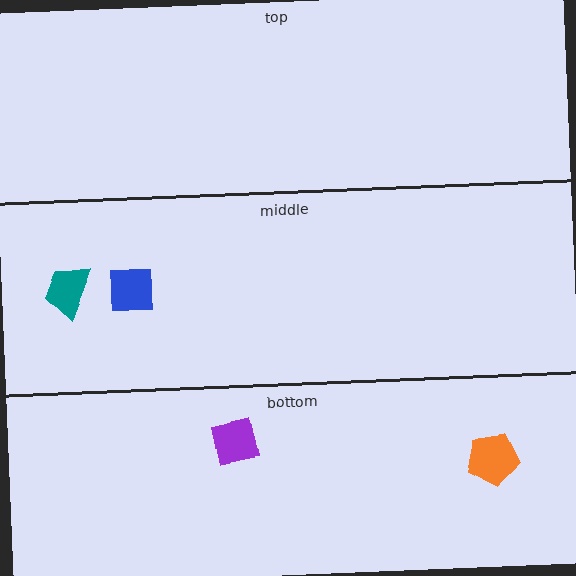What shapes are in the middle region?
The blue square, the teal trapezoid.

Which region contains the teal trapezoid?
The middle region.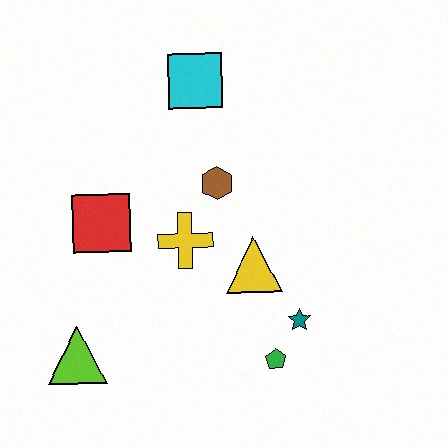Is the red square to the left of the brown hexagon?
Yes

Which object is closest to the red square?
The yellow cross is closest to the red square.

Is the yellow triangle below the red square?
Yes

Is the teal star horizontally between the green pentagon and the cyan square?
No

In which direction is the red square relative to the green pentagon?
The red square is to the left of the green pentagon.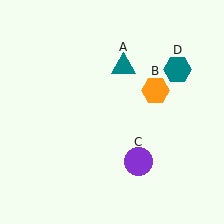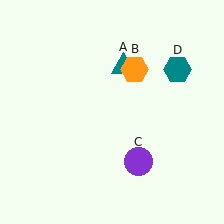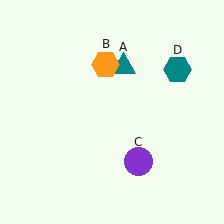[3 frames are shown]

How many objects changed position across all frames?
1 object changed position: orange hexagon (object B).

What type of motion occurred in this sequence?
The orange hexagon (object B) rotated counterclockwise around the center of the scene.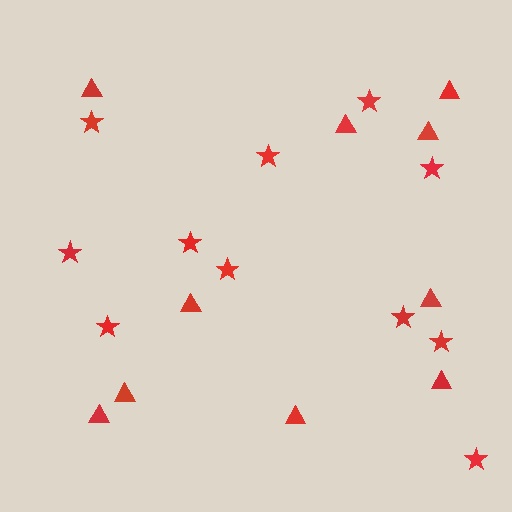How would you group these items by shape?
There are 2 groups: one group of triangles (10) and one group of stars (11).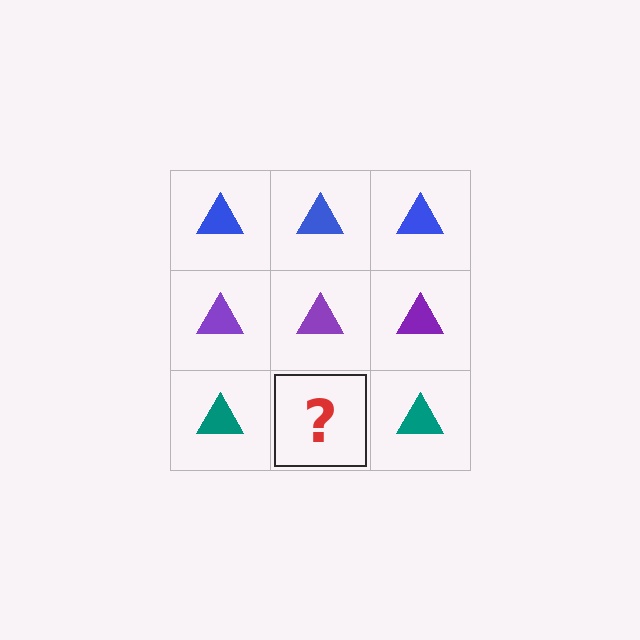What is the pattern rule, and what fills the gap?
The rule is that each row has a consistent color. The gap should be filled with a teal triangle.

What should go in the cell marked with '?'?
The missing cell should contain a teal triangle.